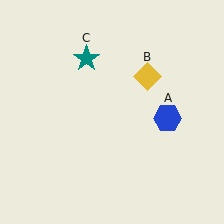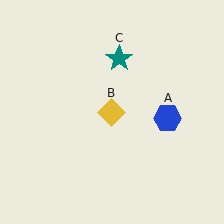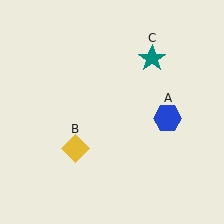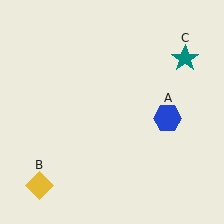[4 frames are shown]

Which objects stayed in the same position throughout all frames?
Blue hexagon (object A) remained stationary.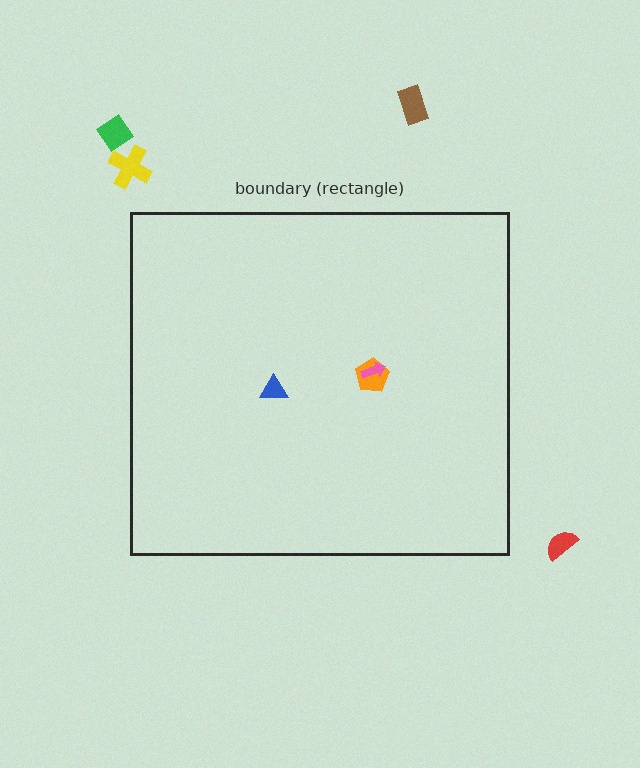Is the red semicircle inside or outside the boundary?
Outside.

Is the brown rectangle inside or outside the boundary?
Outside.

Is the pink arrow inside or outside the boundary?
Inside.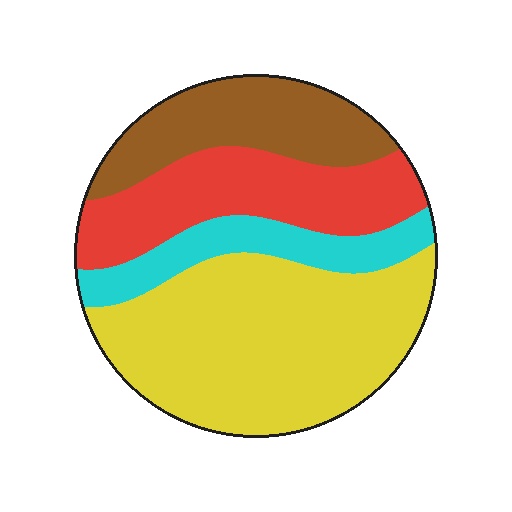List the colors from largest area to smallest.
From largest to smallest: yellow, red, brown, cyan.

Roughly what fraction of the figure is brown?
Brown covers around 20% of the figure.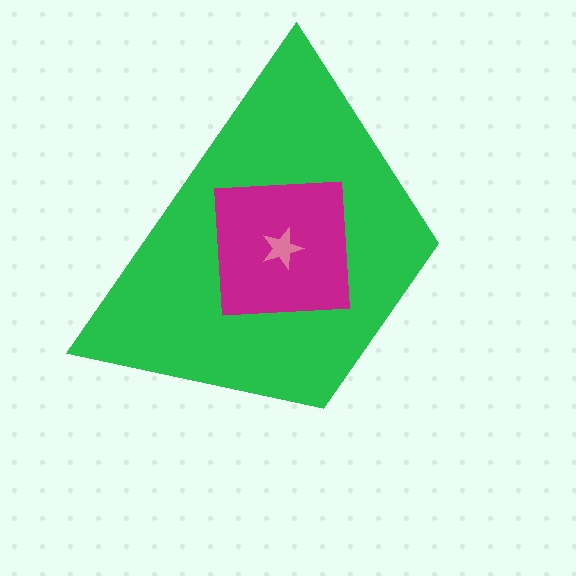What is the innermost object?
The pink star.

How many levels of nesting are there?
3.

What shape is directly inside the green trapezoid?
The magenta square.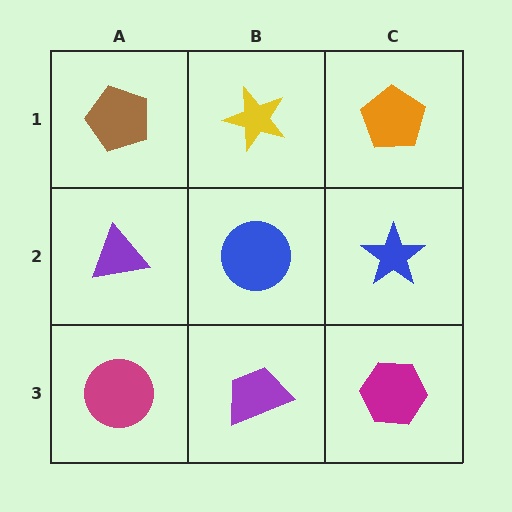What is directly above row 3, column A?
A purple triangle.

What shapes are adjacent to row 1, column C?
A blue star (row 2, column C), a yellow star (row 1, column B).